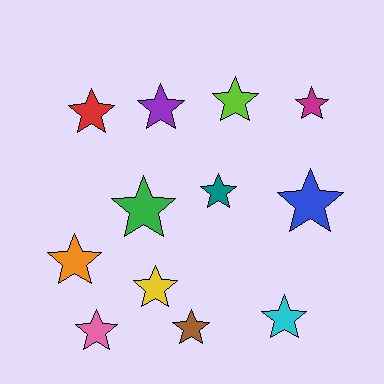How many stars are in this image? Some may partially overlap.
There are 12 stars.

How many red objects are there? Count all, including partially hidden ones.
There is 1 red object.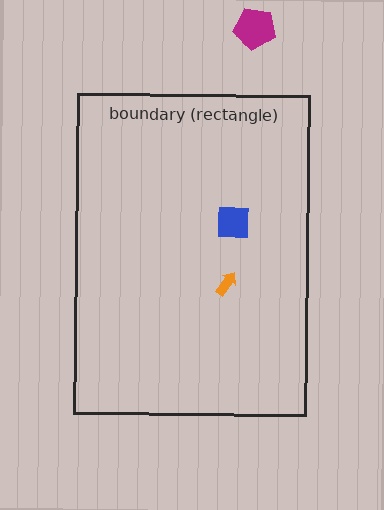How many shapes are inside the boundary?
2 inside, 1 outside.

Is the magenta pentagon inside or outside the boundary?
Outside.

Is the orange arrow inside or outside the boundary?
Inside.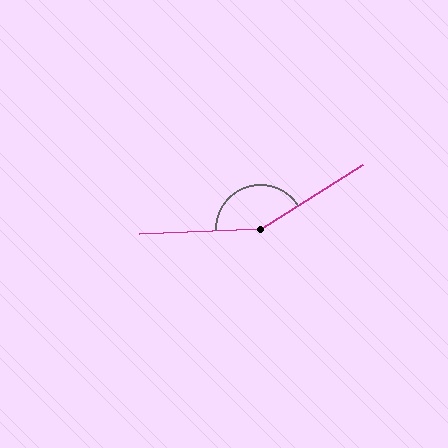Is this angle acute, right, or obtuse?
It is obtuse.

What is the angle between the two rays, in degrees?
Approximately 150 degrees.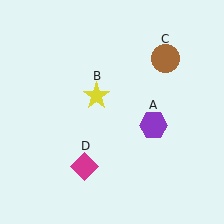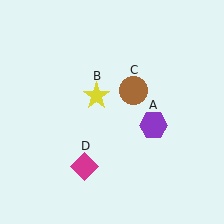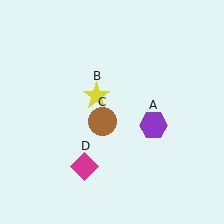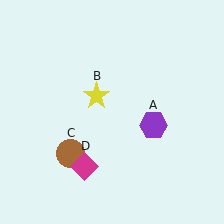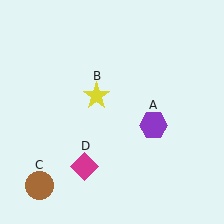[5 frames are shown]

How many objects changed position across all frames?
1 object changed position: brown circle (object C).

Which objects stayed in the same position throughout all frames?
Purple hexagon (object A) and yellow star (object B) and magenta diamond (object D) remained stationary.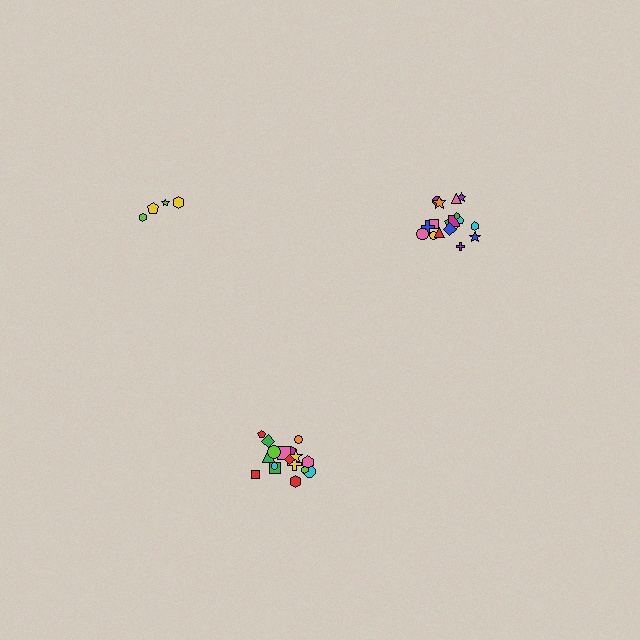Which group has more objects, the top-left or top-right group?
The top-right group.